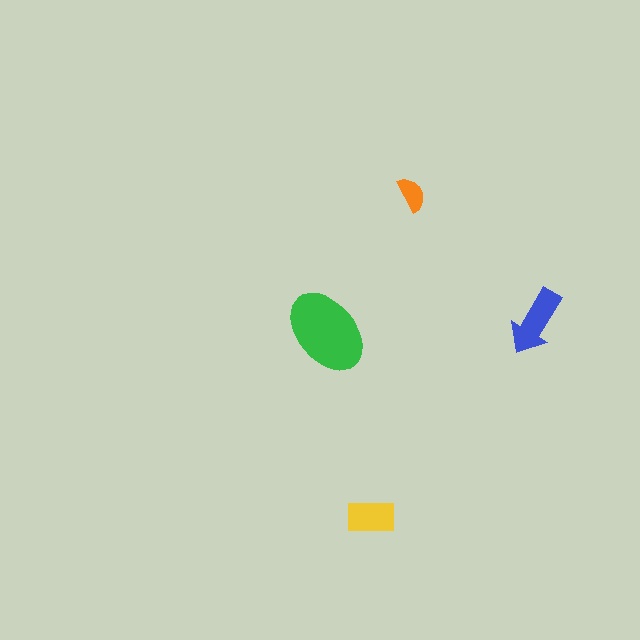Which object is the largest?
The green ellipse.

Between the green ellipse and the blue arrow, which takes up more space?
The green ellipse.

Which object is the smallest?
The orange semicircle.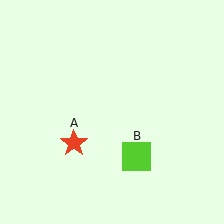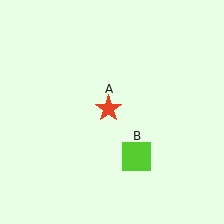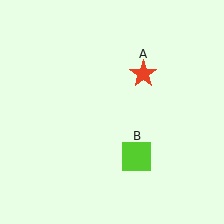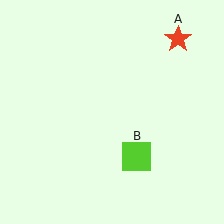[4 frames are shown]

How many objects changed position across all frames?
1 object changed position: red star (object A).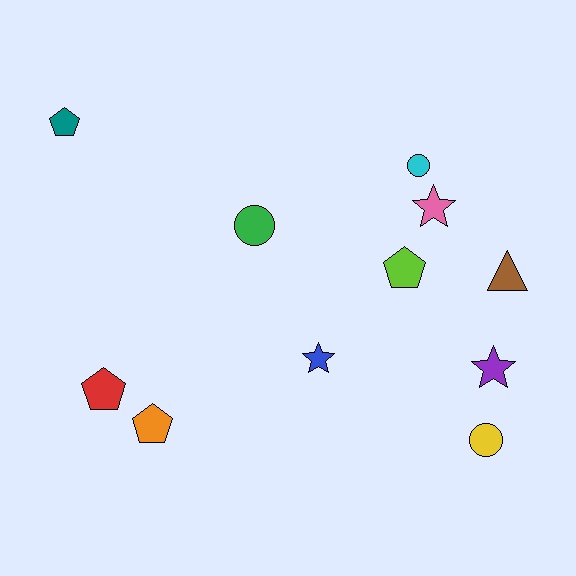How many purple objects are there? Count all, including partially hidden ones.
There is 1 purple object.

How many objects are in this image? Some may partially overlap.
There are 11 objects.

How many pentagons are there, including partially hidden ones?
There are 4 pentagons.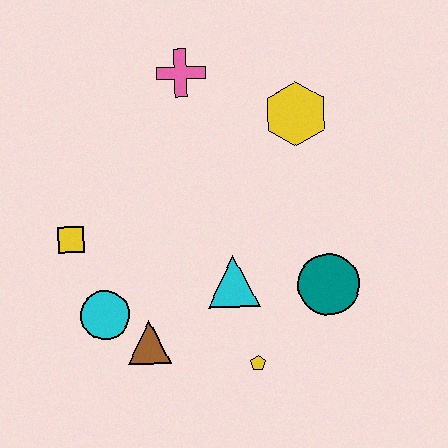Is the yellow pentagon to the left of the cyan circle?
No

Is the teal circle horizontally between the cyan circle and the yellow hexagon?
No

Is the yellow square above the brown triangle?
Yes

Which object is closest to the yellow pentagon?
The cyan triangle is closest to the yellow pentagon.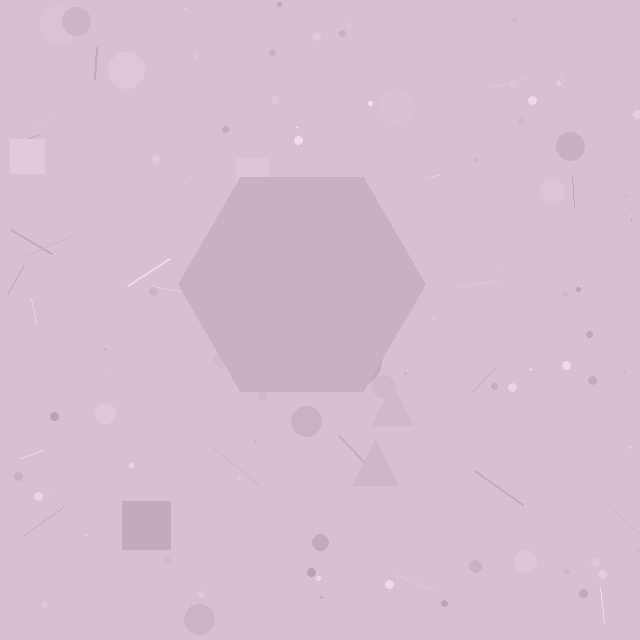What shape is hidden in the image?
A hexagon is hidden in the image.